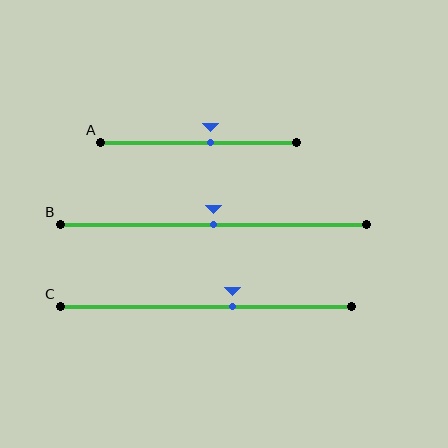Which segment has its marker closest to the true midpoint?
Segment B has its marker closest to the true midpoint.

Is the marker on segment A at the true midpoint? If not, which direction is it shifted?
No, the marker on segment A is shifted to the right by about 6% of the segment length.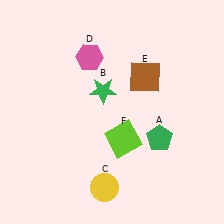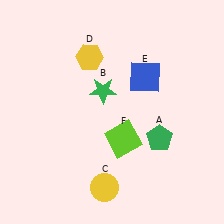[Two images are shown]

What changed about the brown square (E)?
In Image 1, E is brown. In Image 2, it changed to blue.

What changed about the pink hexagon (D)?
In Image 1, D is pink. In Image 2, it changed to yellow.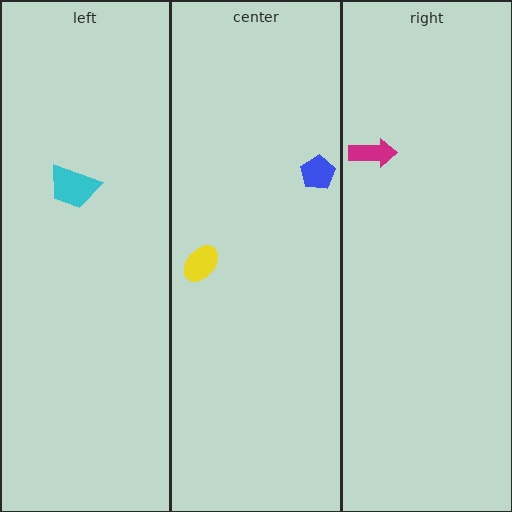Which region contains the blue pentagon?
The center region.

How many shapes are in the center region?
2.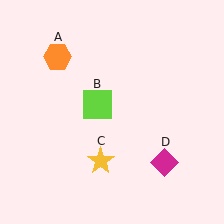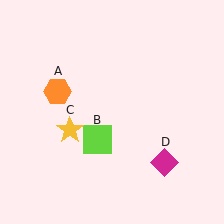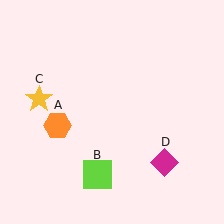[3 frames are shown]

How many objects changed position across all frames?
3 objects changed position: orange hexagon (object A), lime square (object B), yellow star (object C).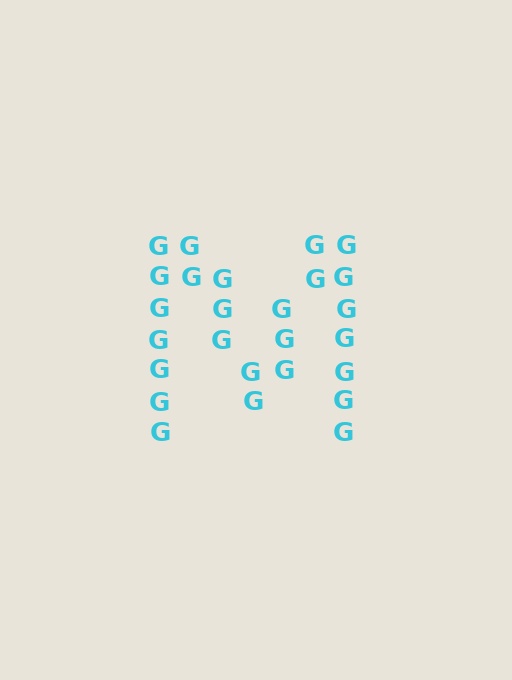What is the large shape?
The large shape is the letter M.